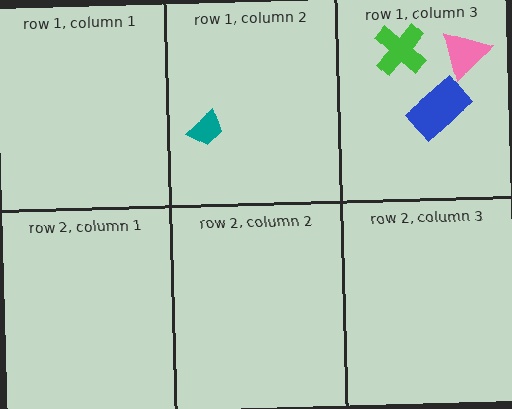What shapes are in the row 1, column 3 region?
The green cross, the pink triangle, the blue rectangle.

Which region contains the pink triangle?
The row 1, column 3 region.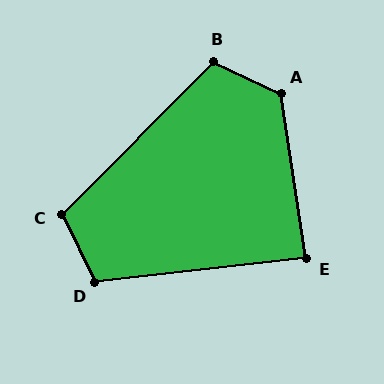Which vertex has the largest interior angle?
A, at approximately 125 degrees.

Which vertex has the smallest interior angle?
E, at approximately 88 degrees.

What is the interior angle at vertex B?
Approximately 109 degrees (obtuse).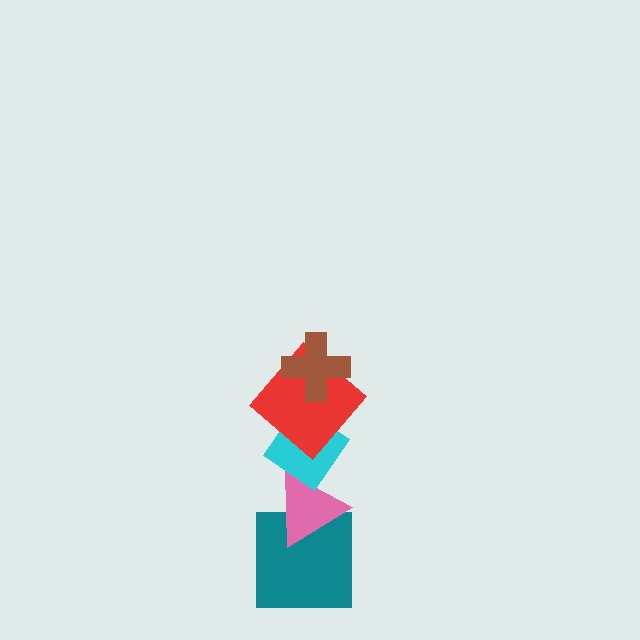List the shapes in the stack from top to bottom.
From top to bottom: the brown cross, the red diamond, the cyan diamond, the pink triangle, the teal square.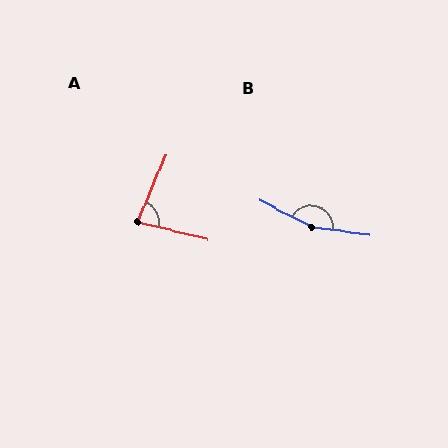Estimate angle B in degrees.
Approximately 161 degrees.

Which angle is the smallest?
A, at approximately 81 degrees.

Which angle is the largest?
B, at approximately 161 degrees.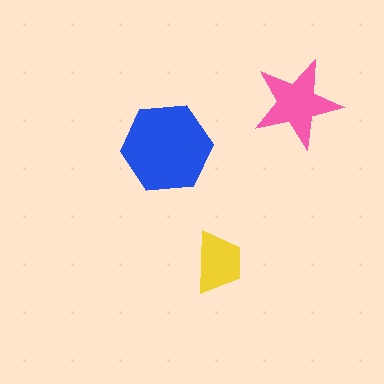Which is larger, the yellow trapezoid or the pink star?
The pink star.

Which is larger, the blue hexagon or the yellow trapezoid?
The blue hexagon.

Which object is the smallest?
The yellow trapezoid.